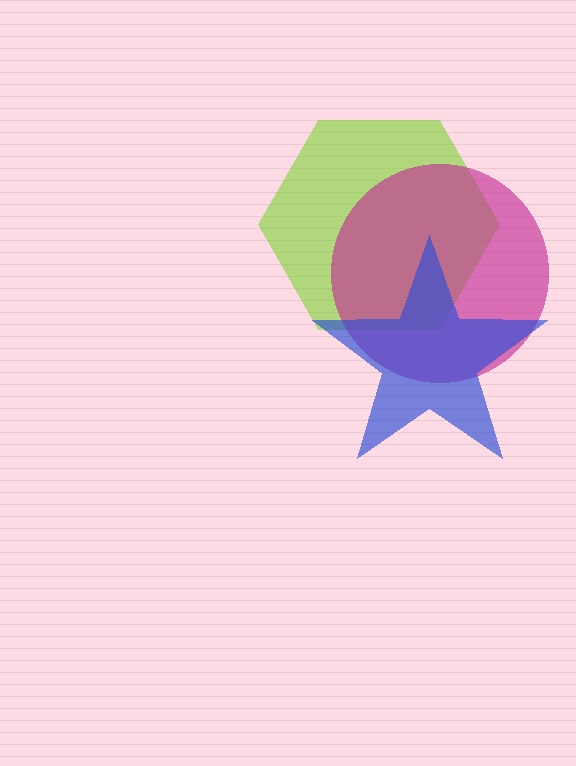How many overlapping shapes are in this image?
There are 3 overlapping shapes in the image.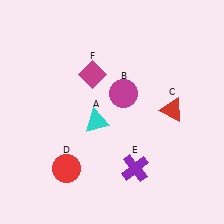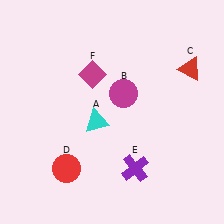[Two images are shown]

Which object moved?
The red triangle (C) moved up.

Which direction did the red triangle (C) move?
The red triangle (C) moved up.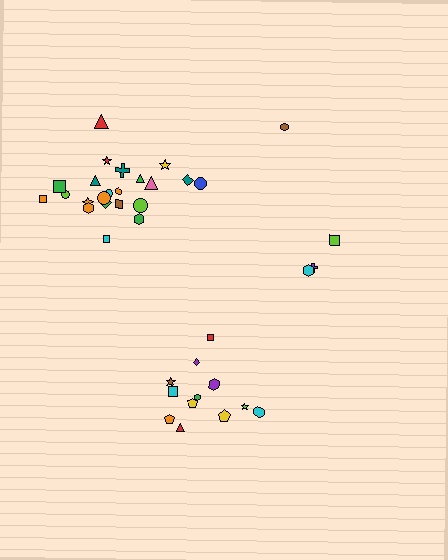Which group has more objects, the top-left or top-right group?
The top-left group.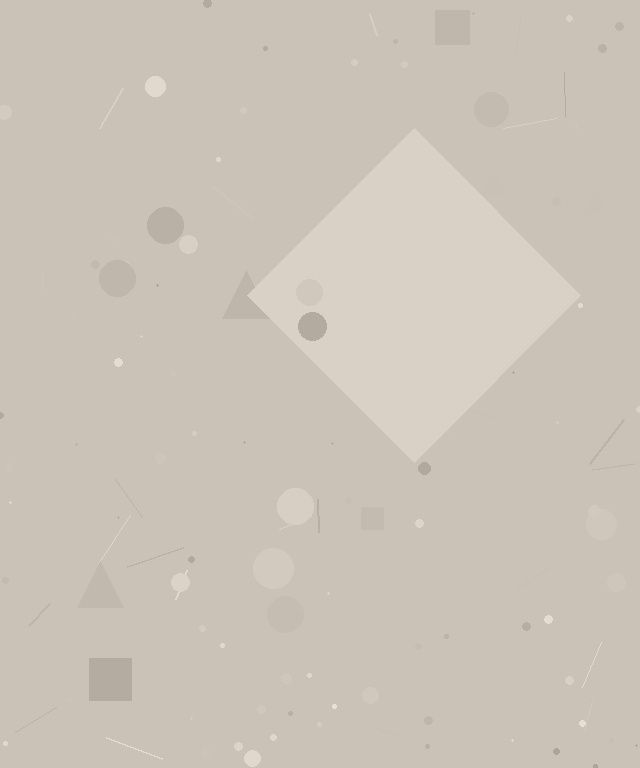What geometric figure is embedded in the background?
A diamond is embedded in the background.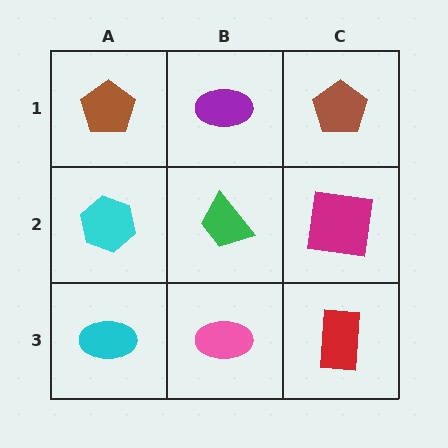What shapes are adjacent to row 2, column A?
A brown pentagon (row 1, column A), a cyan ellipse (row 3, column A), a green trapezoid (row 2, column B).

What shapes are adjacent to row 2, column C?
A brown pentagon (row 1, column C), a red rectangle (row 3, column C), a green trapezoid (row 2, column B).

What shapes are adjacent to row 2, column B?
A purple ellipse (row 1, column B), a pink ellipse (row 3, column B), a cyan hexagon (row 2, column A), a magenta square (row 2, column C).